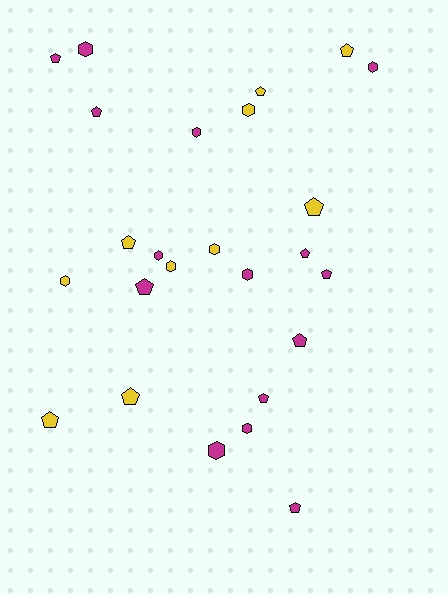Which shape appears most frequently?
Pentagon, with 14 objects.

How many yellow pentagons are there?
There are 6 yellow pentagons.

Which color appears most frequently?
Magenta, with 15 objects.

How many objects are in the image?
There are 25 objects.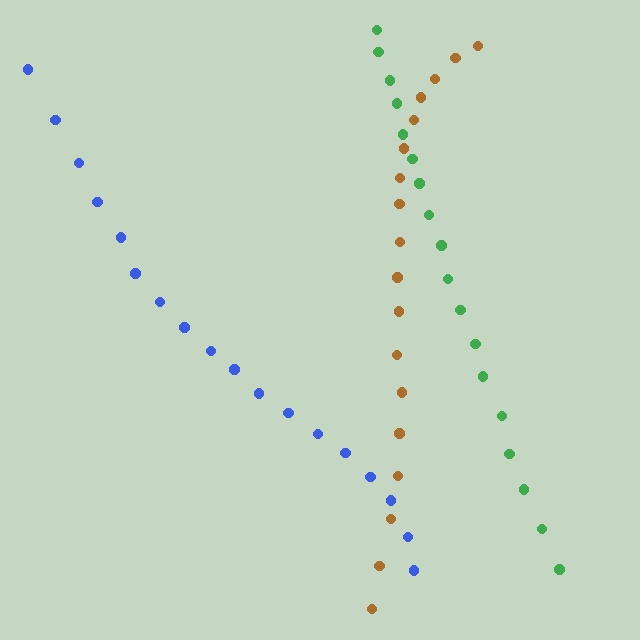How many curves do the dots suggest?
There are 3 distinct paths.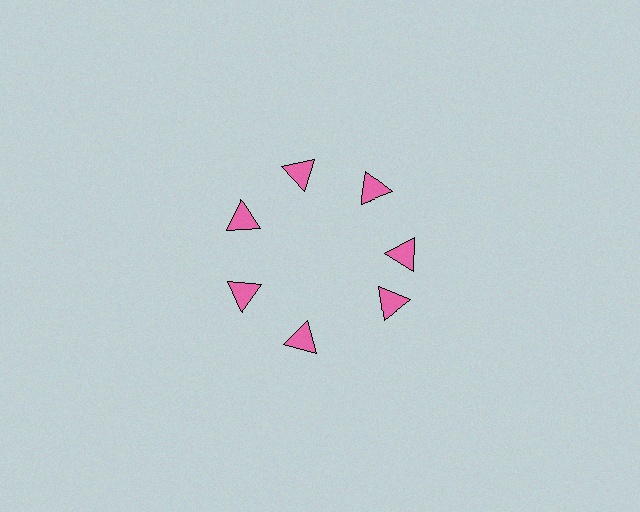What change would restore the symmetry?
The symmetry would be restored by rotating it back into even spacing with its neighbors so that all 7 triangles sit at equal angles and equal distance from the center.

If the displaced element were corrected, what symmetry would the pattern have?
It would have 7-fold rotational symmetry — the pattern would map onto itself every 51 degrees.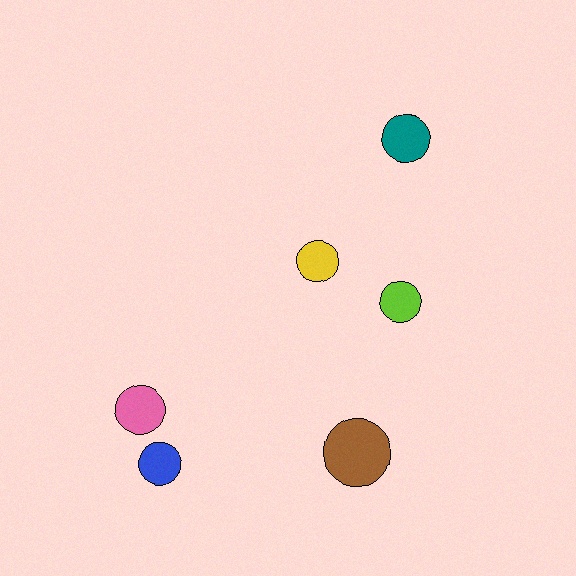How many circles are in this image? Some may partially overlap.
There are 6 circles.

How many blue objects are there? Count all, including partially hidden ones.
There is 1 blue object.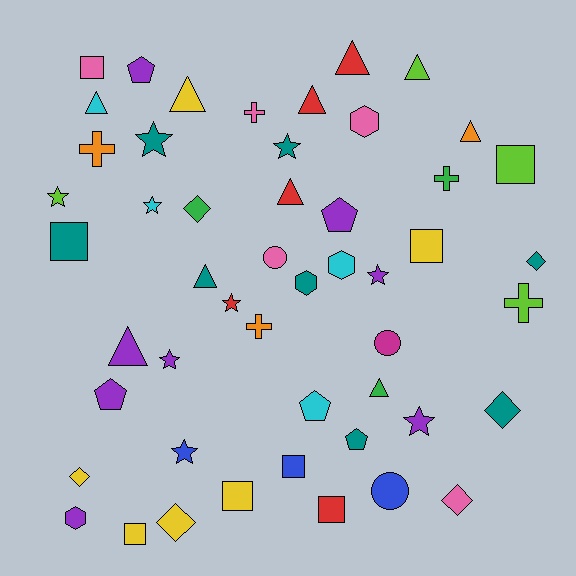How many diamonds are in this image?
There are 6 diamonds.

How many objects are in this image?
There are 50 objects.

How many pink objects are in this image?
There are 5 pink objects.